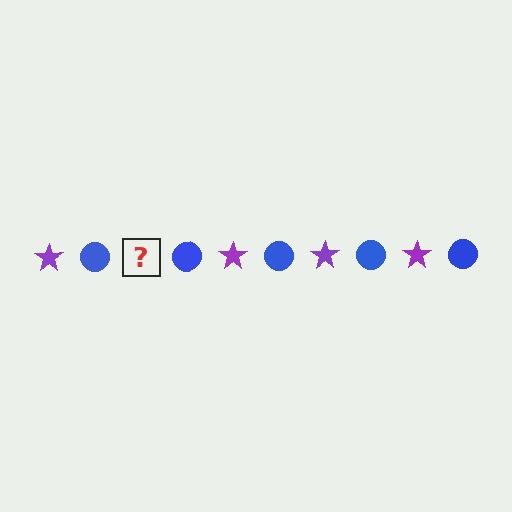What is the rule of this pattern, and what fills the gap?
The rule is that the pattern alternates between purple star and blue circle. The gap should be filled with a purple star.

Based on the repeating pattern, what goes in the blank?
The blank should be a purple star.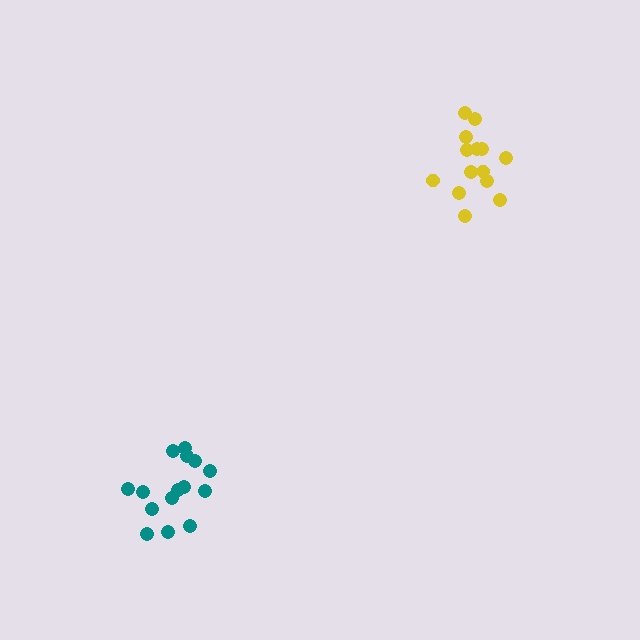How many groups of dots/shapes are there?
There are 2 groups.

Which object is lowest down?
The teal cluster is bottommost.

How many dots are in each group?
Group 1: 14 dots, Group 2: 15 dots (29 total).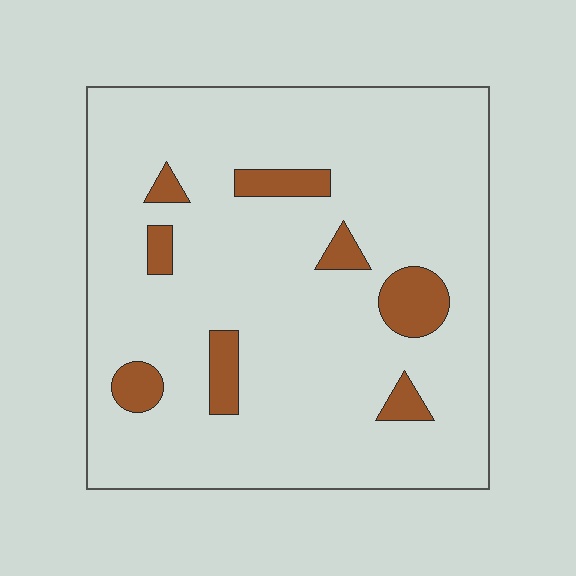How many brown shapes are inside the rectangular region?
8.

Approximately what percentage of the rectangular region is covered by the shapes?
Approximately 10%.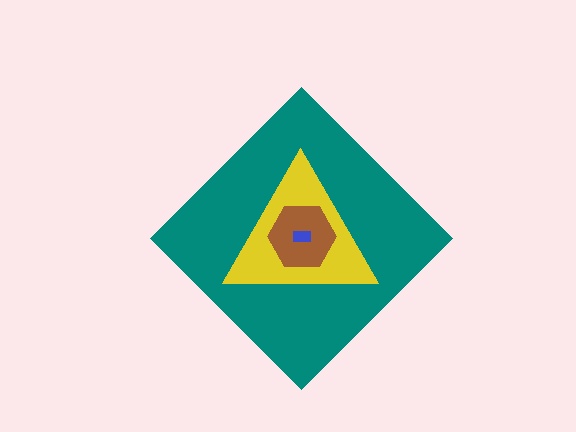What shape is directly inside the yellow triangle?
The brown hexagon.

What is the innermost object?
The blue rectangle.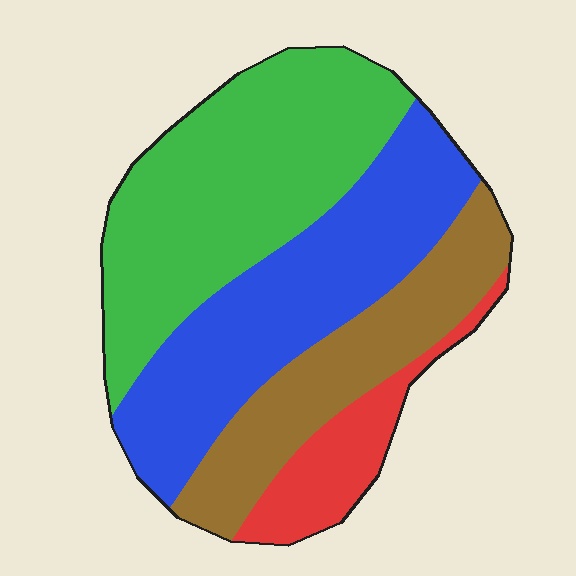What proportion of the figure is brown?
Brown takes up less than a quarter of the figure.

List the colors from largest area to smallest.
From largest to smallest: green, blue, brown, red.